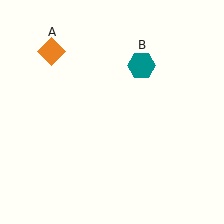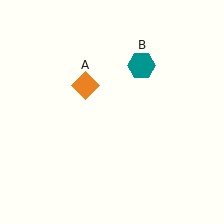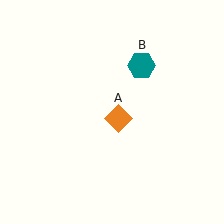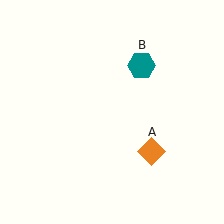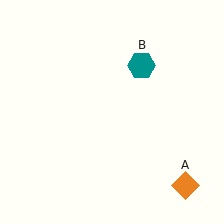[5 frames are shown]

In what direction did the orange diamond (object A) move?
The orange diamond (object A) moved down and to the right.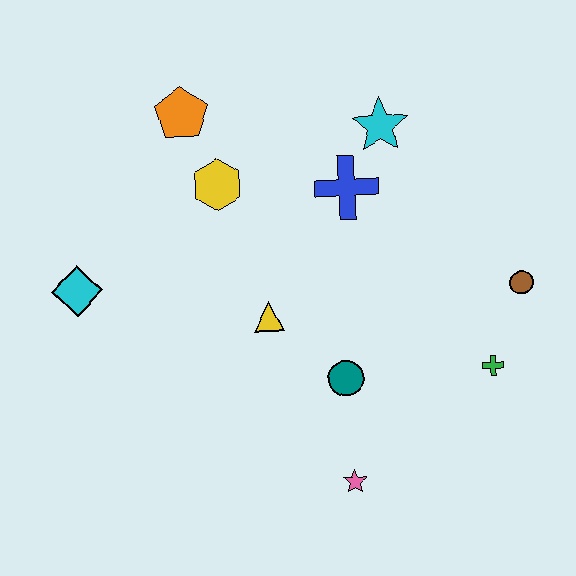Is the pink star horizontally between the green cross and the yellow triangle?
Yes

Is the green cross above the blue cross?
No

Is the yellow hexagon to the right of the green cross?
No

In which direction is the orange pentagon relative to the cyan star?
The orange pentagon is to the left of the cyan star.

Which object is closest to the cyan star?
The blue cross is closest to the cyan star.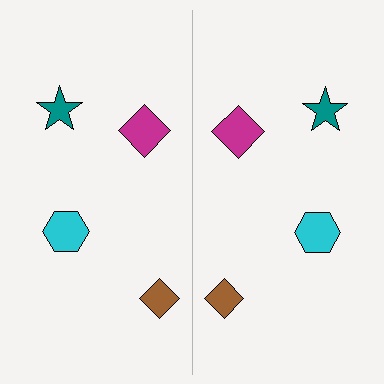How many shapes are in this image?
There are 8 shapes in this image.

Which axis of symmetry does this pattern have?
The pattern has a vertical axis of symmetry running through the center of the image.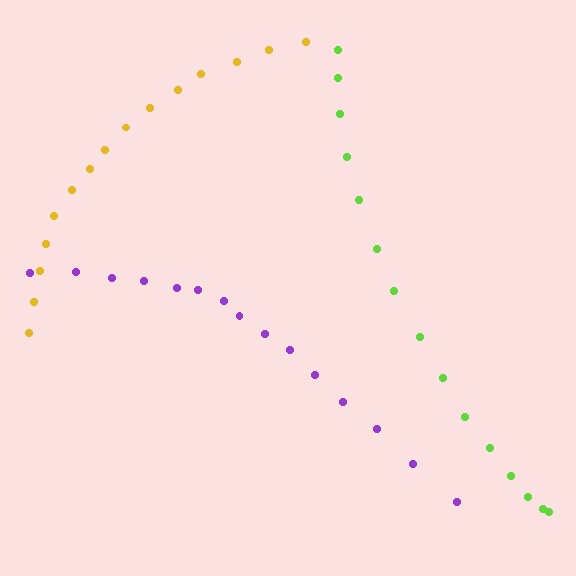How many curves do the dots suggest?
There are 3 distinct paths.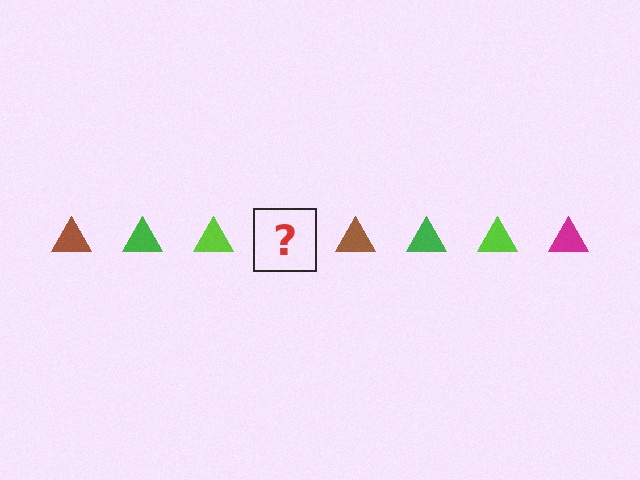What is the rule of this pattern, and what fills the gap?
The rule is that the pattern cycles through brown, green, lime, magenta triangles. The gap should be filled with a magenta triangle.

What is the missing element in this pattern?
The missing element is a magenta triangle.